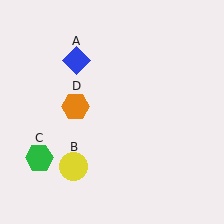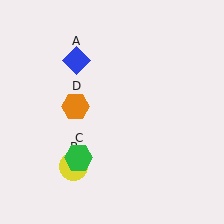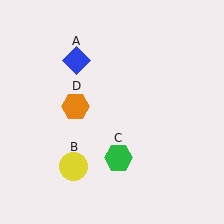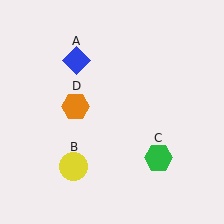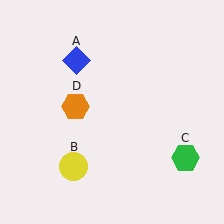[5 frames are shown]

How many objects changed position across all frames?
1 object changed position: green hexagon (object C).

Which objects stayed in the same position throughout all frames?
Blue diamond (object A) and yellow circle (object B) and orange hexagon (object D) remained stationary.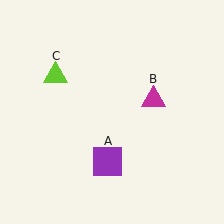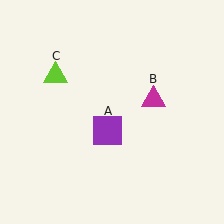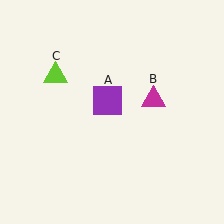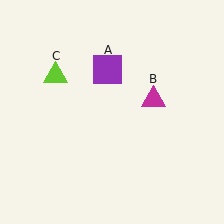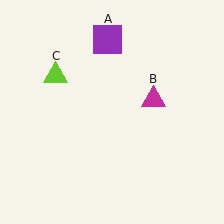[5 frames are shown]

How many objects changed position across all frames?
1 object changed position: purple square (object A).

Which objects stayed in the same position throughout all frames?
Magenta triangle (object B) and lime triangle (object C) remained stationary.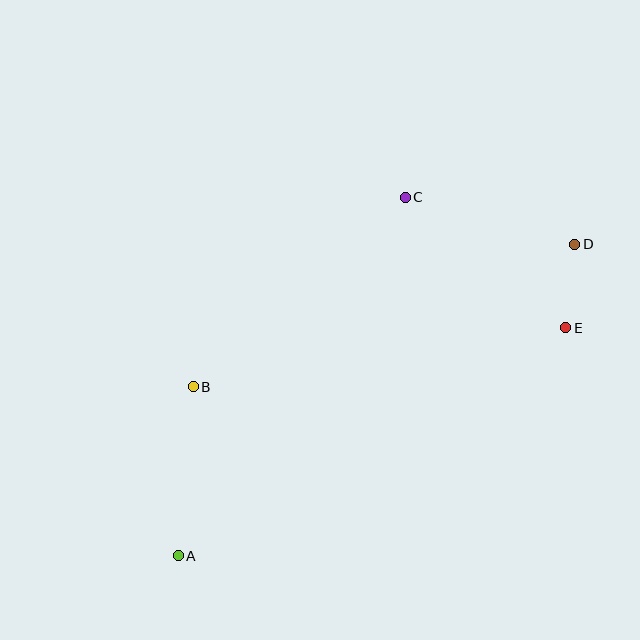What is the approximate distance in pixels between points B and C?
The distance between B and C is approximately 284 pixels.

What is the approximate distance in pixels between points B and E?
The distance between B and E is approximately 377 pixels.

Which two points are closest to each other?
Points D and E are closest to each other.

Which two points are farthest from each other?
Points A and D are farthest from each other.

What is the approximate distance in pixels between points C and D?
The distance between C and D is approximately 176 pixels.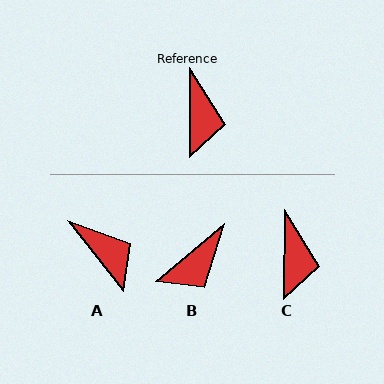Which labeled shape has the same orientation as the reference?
C.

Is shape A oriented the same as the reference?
No, it is off by about 38 degrees.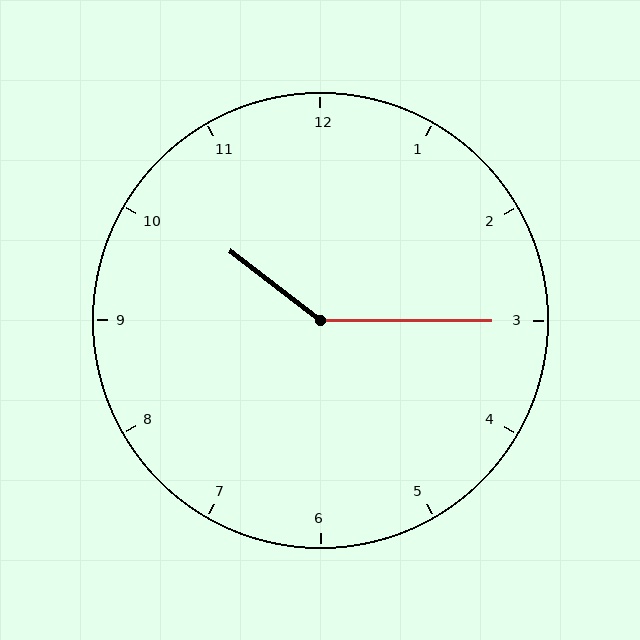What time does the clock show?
10:15.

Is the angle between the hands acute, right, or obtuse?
It is obtuse.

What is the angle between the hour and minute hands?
Approximately 142 degrees.